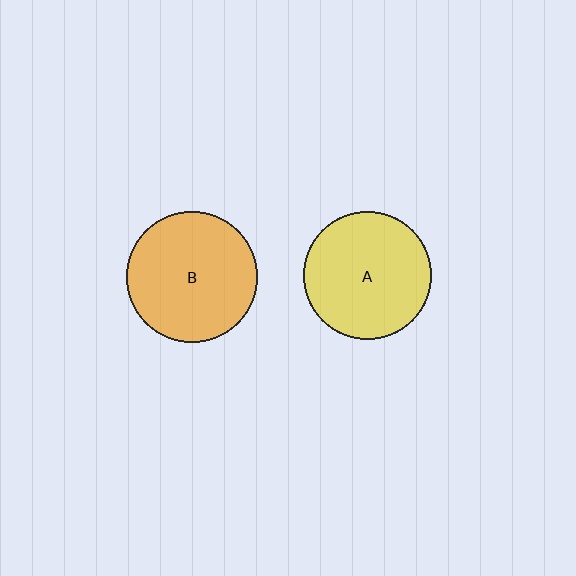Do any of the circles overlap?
No, none of the circles overlap.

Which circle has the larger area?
Circle B (orange).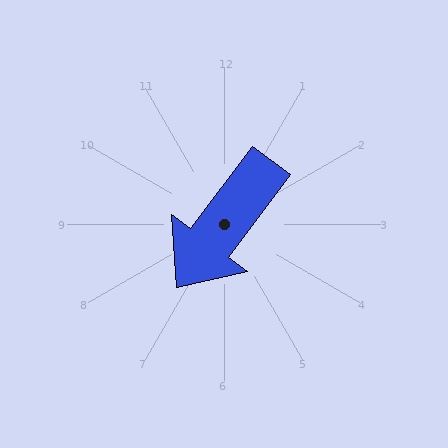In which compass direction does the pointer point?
Southwest.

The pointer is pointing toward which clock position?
Roughly 7 o'clock.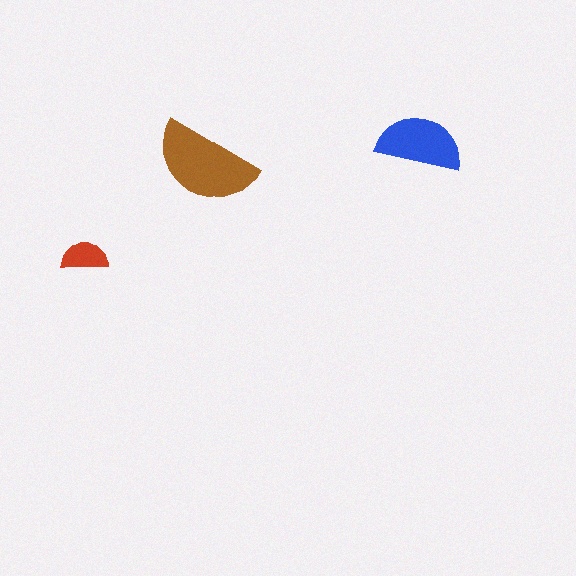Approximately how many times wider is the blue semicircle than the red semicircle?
About 2 times wider.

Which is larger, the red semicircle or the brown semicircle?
The brown one.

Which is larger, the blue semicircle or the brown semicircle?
The brown one.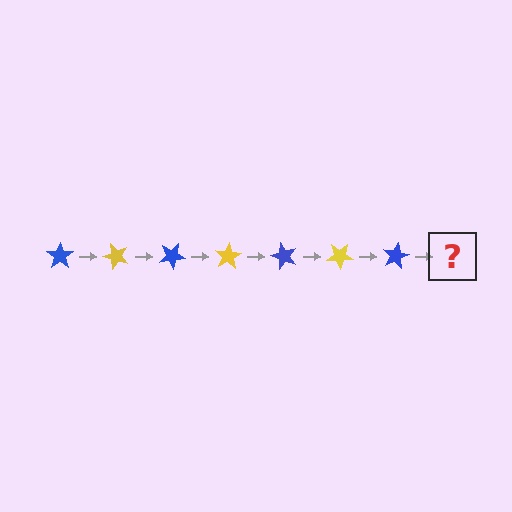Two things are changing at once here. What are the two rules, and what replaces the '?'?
The two rules are that it rotates 50 degrees each step and the color cycles through blue and yellow. The '?' should be a yellow star, rotated 350 degrees from the start.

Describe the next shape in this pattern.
It should be a yellow star, rotated 350 degrees from the start.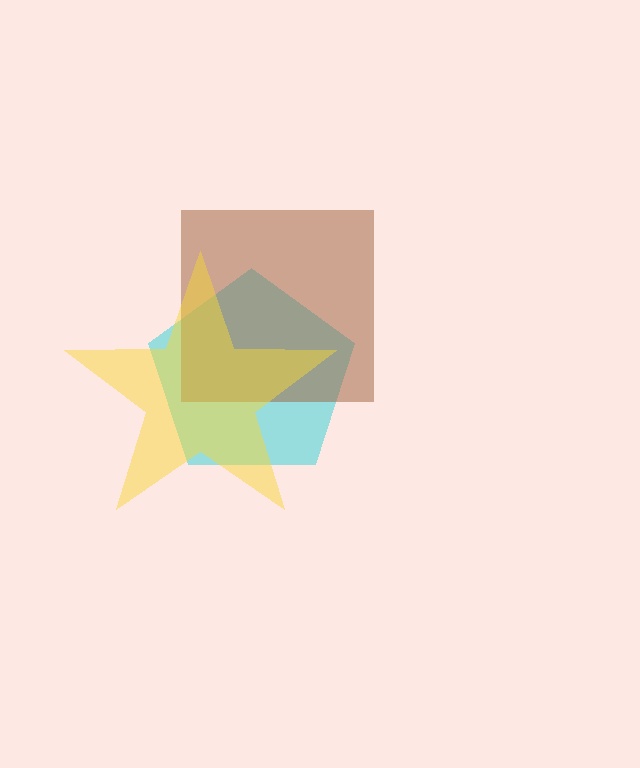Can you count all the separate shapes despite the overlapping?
Yes, there are 3 separate shapes.